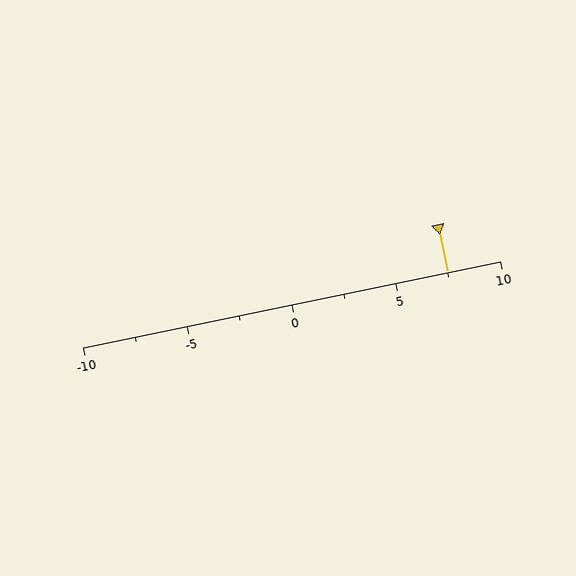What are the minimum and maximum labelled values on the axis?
The axis runs from -10 to 10.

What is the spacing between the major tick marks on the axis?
The major ticks are spaced 5 apart.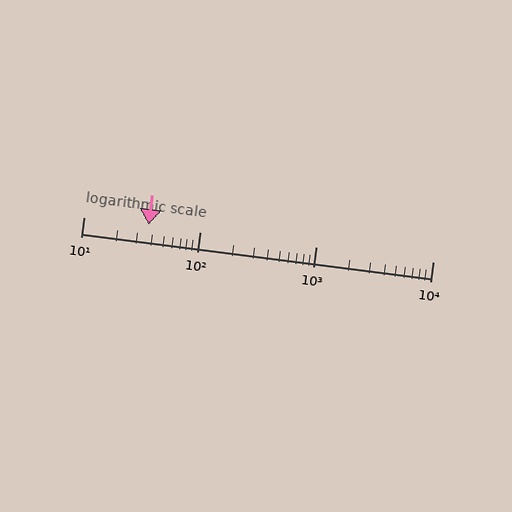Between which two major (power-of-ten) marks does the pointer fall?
The pointer is between 10 and 100.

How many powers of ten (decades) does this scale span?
The scale spans 3 decades, from 10 to 10000.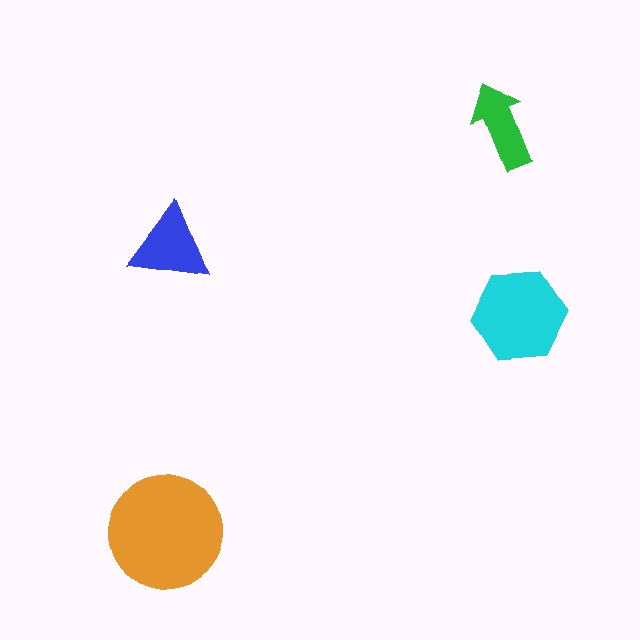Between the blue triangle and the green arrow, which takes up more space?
The blue triangle.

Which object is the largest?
The orange circle.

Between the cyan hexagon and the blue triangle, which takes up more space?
The cyan hexagon.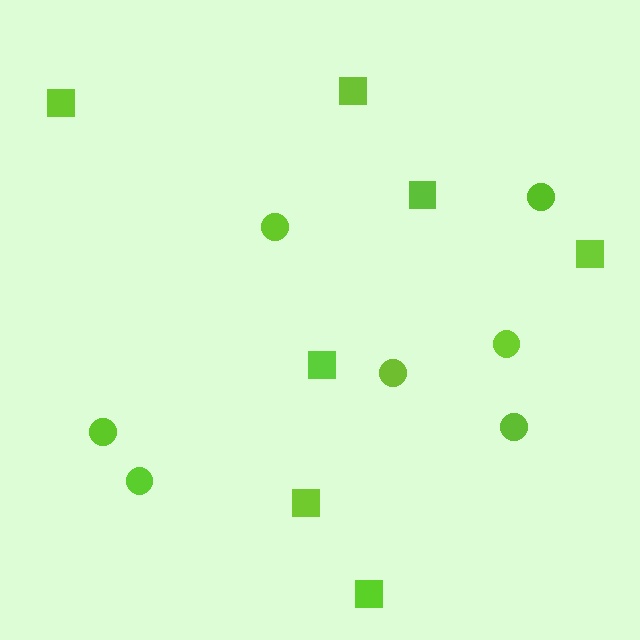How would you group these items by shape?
There are 2 groups: one group of squares (7) and one group of circles (7).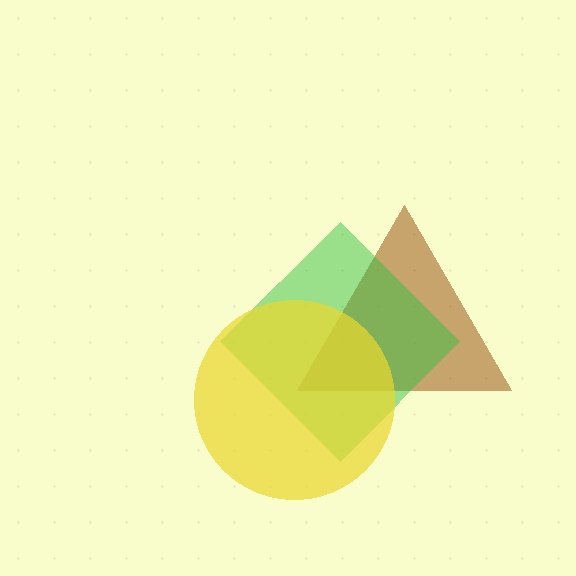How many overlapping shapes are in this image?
There are 3 overlapping shapes in the image.